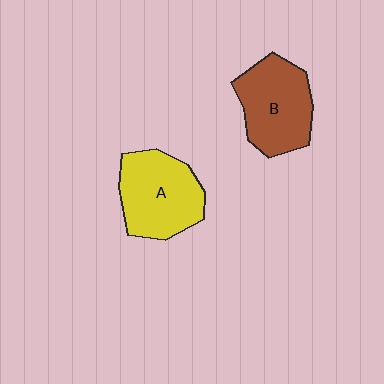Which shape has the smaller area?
Shape B (brown).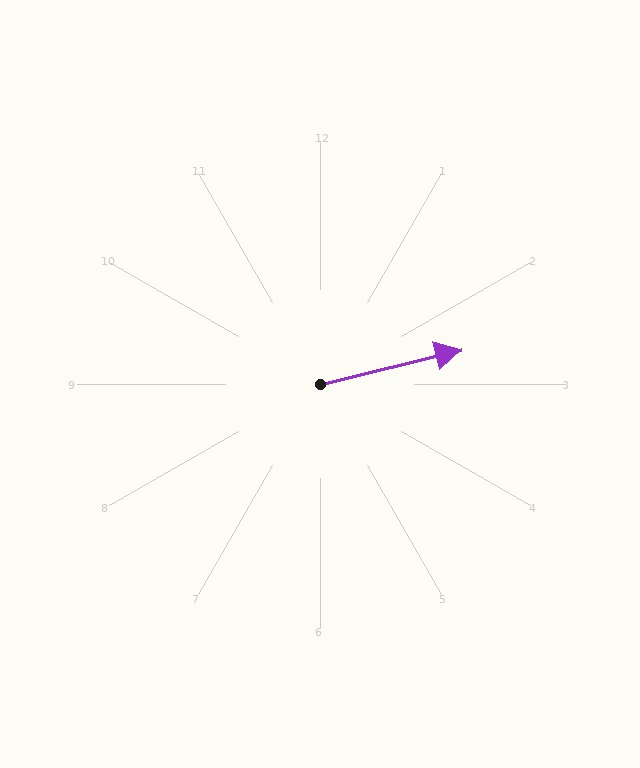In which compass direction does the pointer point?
East.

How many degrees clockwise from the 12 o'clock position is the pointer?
Approximately 76 degrees.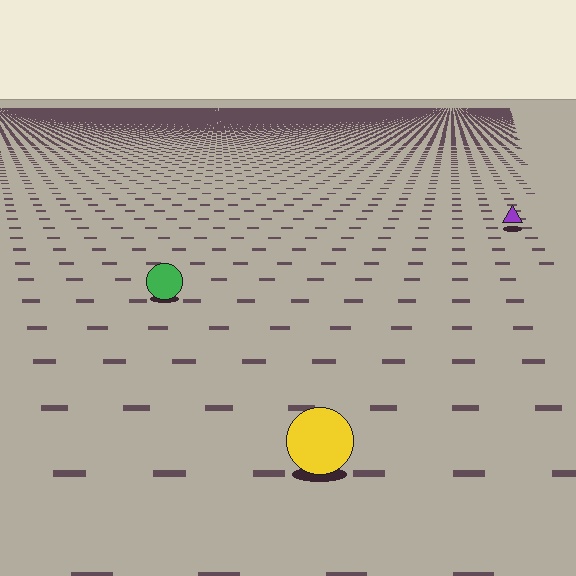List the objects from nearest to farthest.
From nearest to farthest: the yellow circle, the green circle, the purple triangle.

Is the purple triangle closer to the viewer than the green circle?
No. The green circle is closer — you can tell from the texture gradient: the ground texture is coarser near it.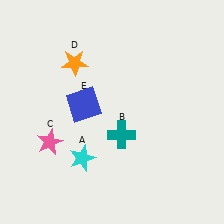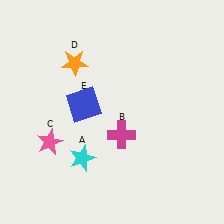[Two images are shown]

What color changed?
The cross (B) changed from teal in Image 1 to magenta in Image 2.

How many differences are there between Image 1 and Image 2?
There is 1 difference between the two images.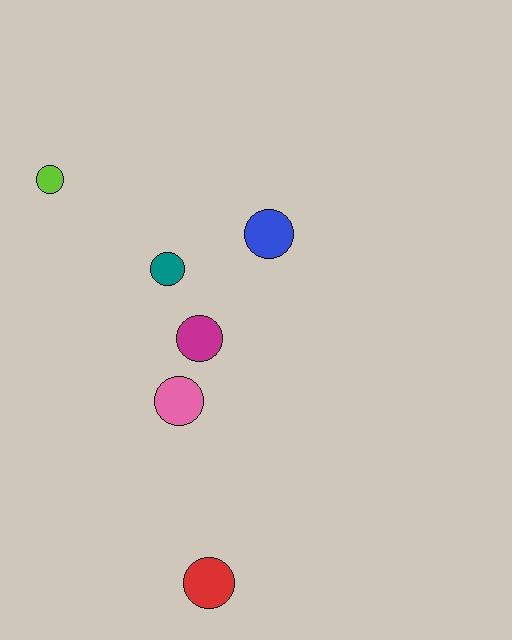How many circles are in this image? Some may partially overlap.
There are 6 circles.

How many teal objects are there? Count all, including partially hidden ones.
There is 1 teal object.